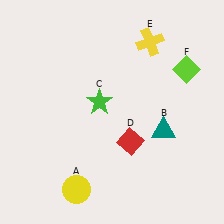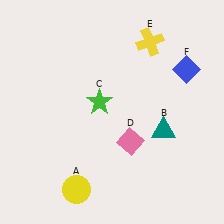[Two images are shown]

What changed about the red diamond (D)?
In Image 1, D is red. In Image 2, it changed to pink.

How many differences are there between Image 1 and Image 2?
There are 2 differences between the two images.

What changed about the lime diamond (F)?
In Image 1, F is lime. In Image 2, it changed to blue.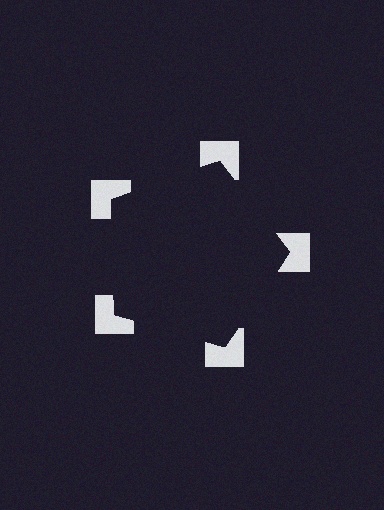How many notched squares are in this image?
There are 5 — one at each vertex of the illusory pentagon.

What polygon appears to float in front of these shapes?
An illusory pentagon — its edges are inferred from the aligned wedge cuts in the notched squares, not physically drawn.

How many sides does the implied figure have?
5 sides.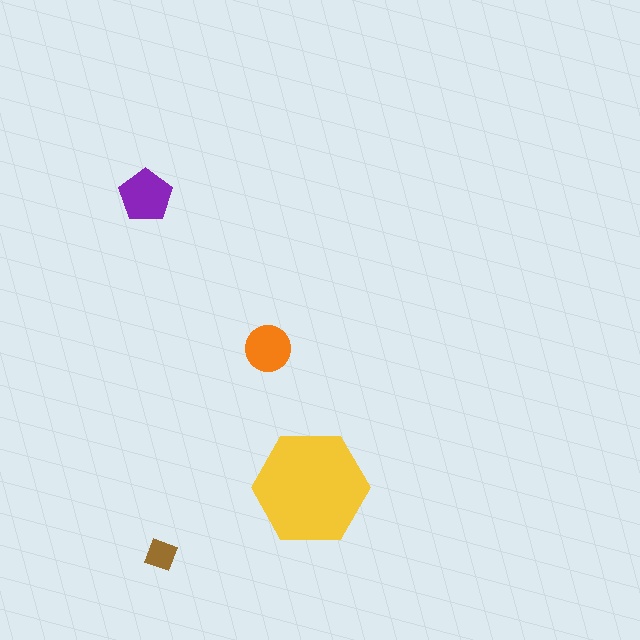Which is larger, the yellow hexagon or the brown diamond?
The yellow hexagon.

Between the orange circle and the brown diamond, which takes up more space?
The orange circle.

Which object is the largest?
The yellow hexagon.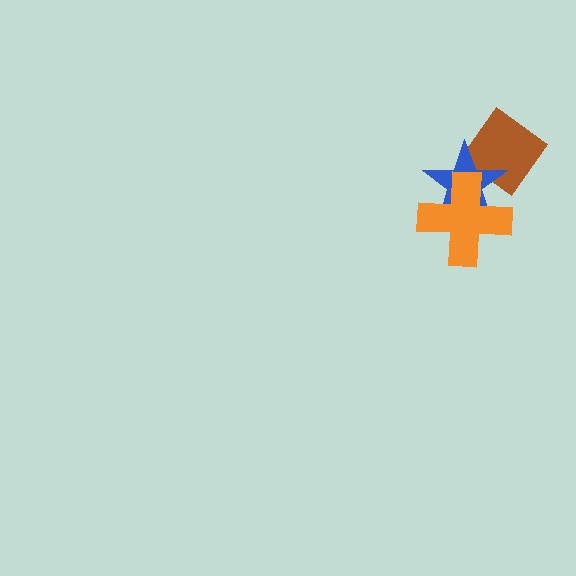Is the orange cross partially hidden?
No, no other shape covers it.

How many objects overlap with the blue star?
2 objects overlap with the blue star.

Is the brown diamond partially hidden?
Yes, it is partially covered by another shape.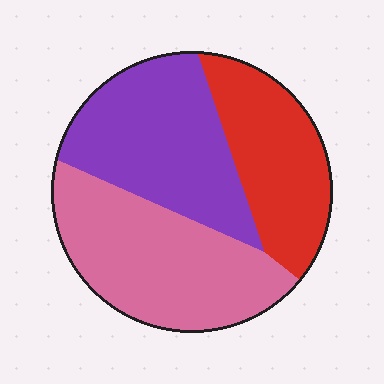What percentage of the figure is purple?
Purple covers roughly 35% of the figure.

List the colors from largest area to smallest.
From largest to smallest: pink, purple, red.